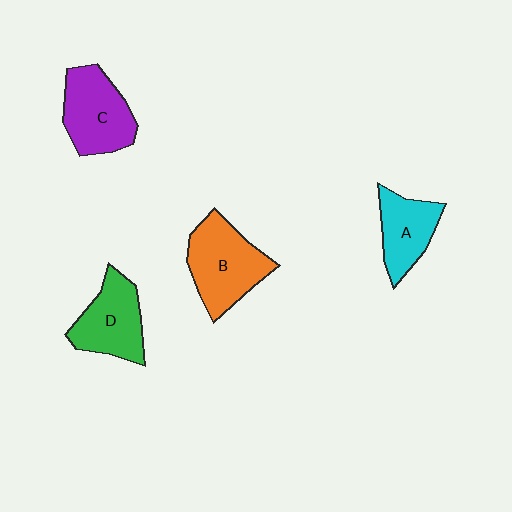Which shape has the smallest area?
Shape A (cyan).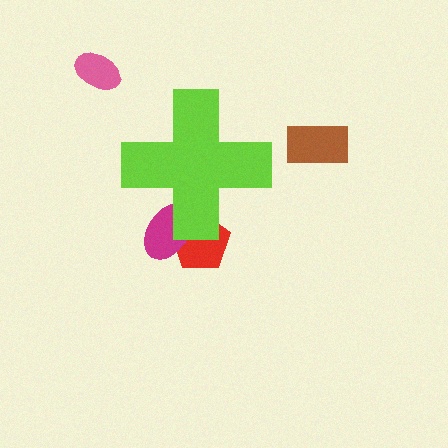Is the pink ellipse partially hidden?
No, the pink ellipse is fully visible.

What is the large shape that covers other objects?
A lime cross.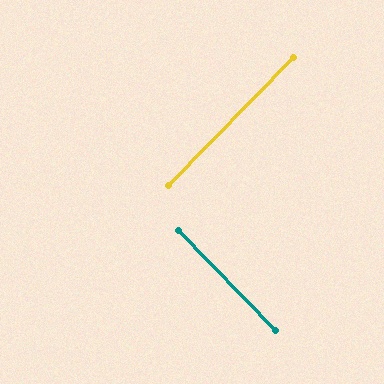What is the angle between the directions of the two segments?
Approximately 88 degrees.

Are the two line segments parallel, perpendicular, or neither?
Perpendicular — they meet at approximately 88°.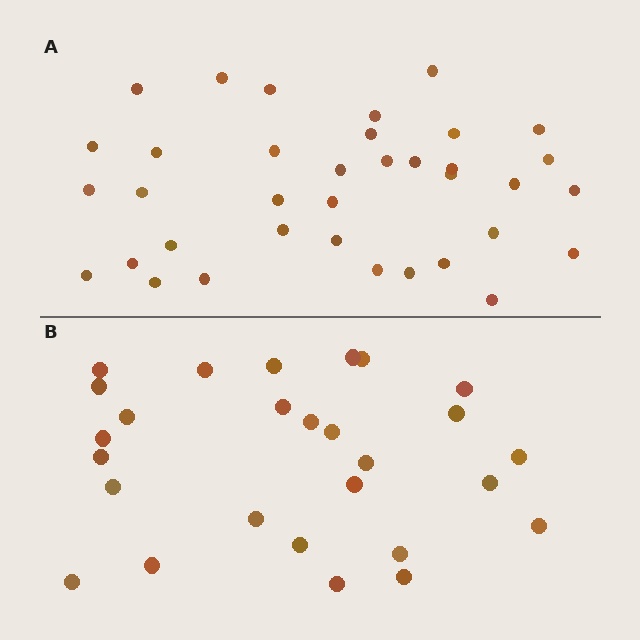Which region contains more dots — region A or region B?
Region A (the top region) has more dots.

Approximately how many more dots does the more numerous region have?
Region A has roughly 8 or so more dots than region B.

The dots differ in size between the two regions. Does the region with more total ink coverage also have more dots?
No. Region B has more total ink coverage because its dots are larger, but region A actually contains more individual dots. Total area can be misleading — the number of items is what matters here.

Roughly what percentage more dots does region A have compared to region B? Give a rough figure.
About 35% more.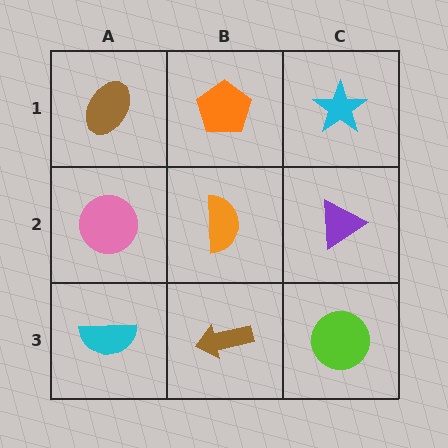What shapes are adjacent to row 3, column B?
An orange semicircle (row 2, column B), a cyan semicircle (row 3, column A), a lime circle (row 3, column C).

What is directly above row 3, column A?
A pink circle.